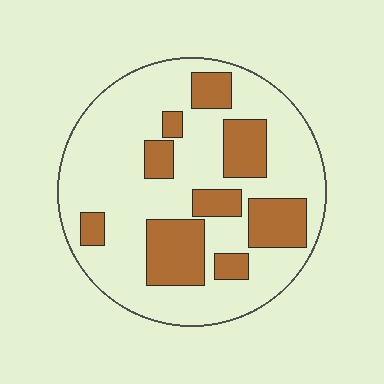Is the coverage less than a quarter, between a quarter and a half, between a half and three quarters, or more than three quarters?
Between a quarter and a half.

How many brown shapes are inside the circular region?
9.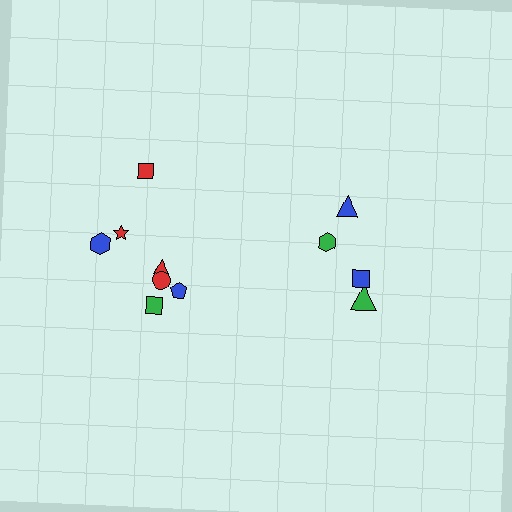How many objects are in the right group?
There are 4 objects.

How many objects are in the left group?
There are 7 objects.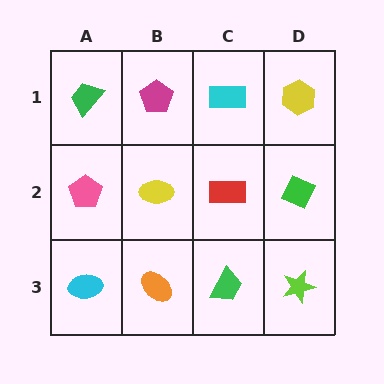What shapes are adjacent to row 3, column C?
A red rectangle (row 2, column C), an orange ellipse (row 3, column B), a lime star (row 3, column D).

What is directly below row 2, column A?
A cyan ellipse.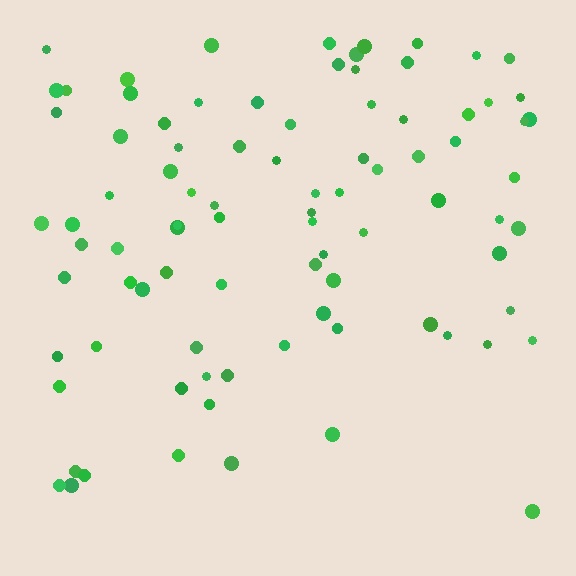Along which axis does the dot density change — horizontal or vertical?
Vertical.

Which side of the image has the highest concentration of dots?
The top.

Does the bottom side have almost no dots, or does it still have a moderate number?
Still a moderate number, just noticeably fewer than the top.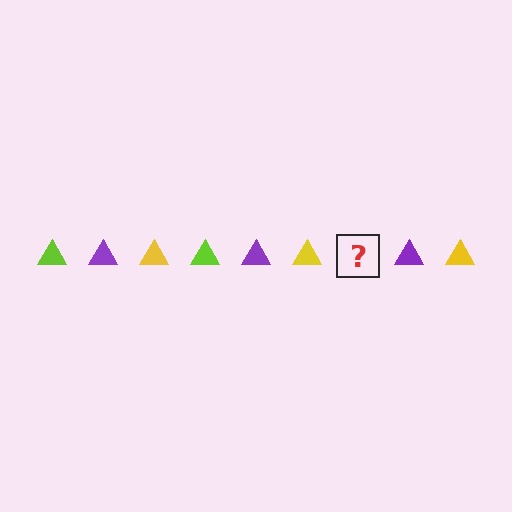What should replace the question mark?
The question mark should be replaced with a lime triangle.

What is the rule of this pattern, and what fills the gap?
The rule is that the pattern cycles through lime, purple, yellow triangles. The gap should be filled with a lime triangle.